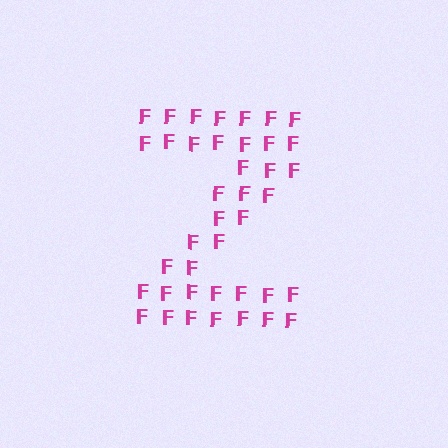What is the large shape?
The large shape is the letter Z.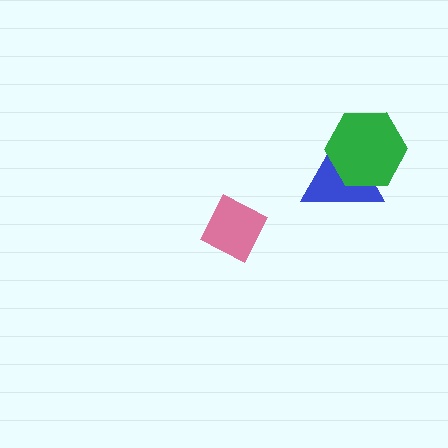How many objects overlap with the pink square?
0 objects overlap with the pink square.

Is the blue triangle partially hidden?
Yes, it is partially covered by another shape.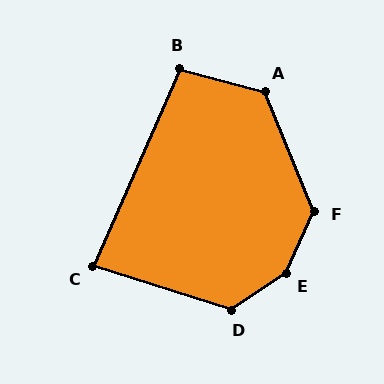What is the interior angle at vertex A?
Approximately 128 degrees (obtuse).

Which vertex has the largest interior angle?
E, at approximately 149 degrees.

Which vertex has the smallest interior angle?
C, at approximately 84 degrees.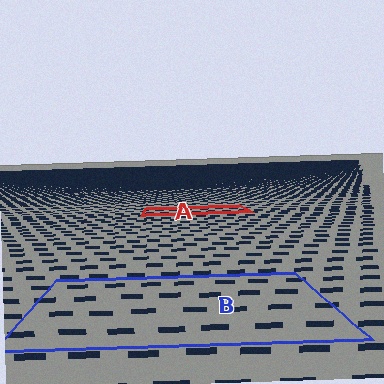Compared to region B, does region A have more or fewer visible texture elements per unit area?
Region A has more texture elements per unit area — they are packed more densely because it is farther away.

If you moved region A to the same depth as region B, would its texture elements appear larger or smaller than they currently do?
They would appear larger. At a closer depth, the same texture elements are projected at a bigger on-screen size.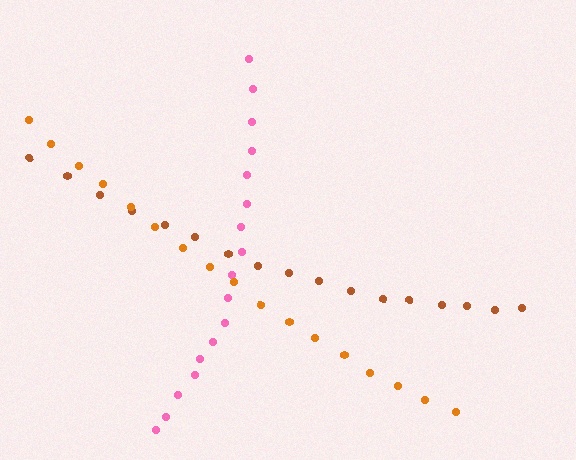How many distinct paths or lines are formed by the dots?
There are 3 distinct paths.